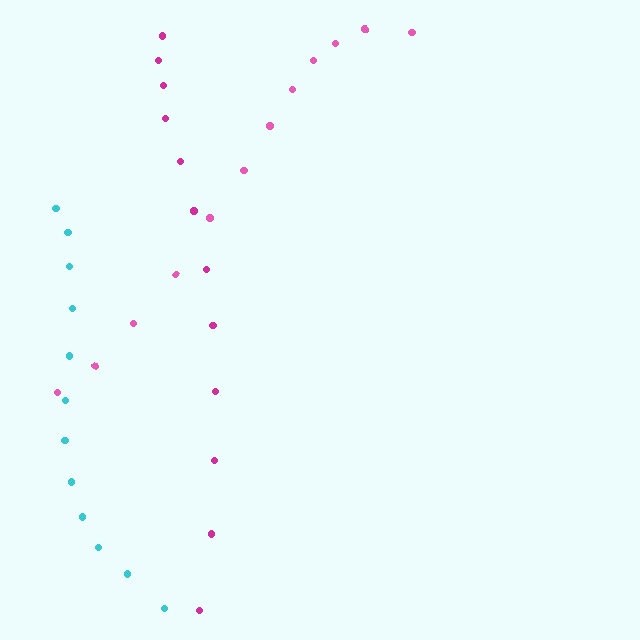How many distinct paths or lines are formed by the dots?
There are 3 distinct paths.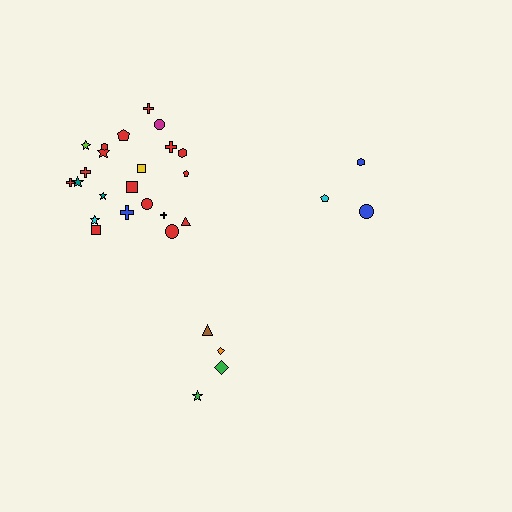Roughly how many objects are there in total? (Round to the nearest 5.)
Roughly 30 objects in total.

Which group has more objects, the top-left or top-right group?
The top-left group.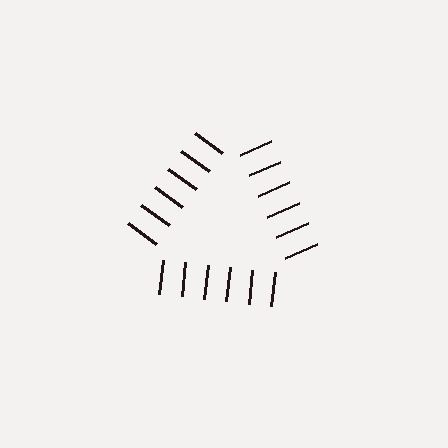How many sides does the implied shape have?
3 sides — the line-ends trace a triangle.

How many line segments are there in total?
18 — 6 along each of the 3 edges.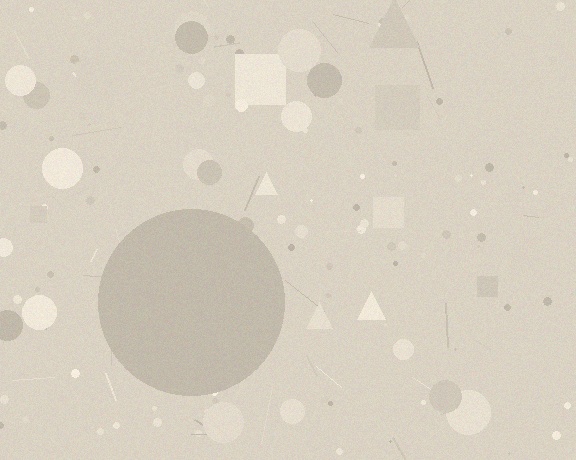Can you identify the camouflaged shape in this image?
The camouflaged shape is a circle.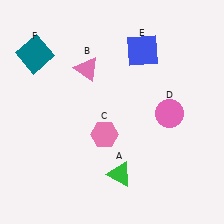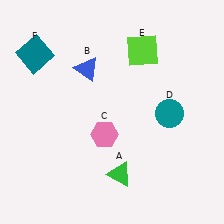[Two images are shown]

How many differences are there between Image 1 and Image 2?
There are 3 differences between the two images.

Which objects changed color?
B changed from pink to blue. D changed from pink to teal. E changed from blue to lime.